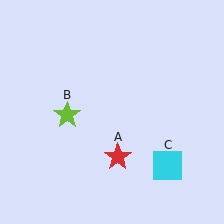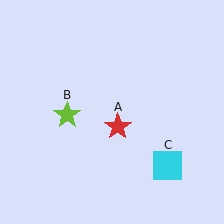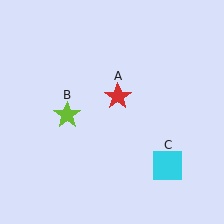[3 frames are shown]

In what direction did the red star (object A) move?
The red star (object A) moved up.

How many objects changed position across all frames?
1 object changed position: red star (object A).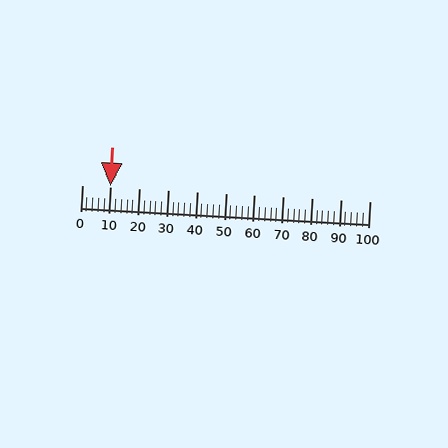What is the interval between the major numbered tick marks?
The major tick marks are spaced 10 units apart.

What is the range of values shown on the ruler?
The ruler shows values from 0 to 100.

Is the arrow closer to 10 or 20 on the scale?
The arrow is closer to 10.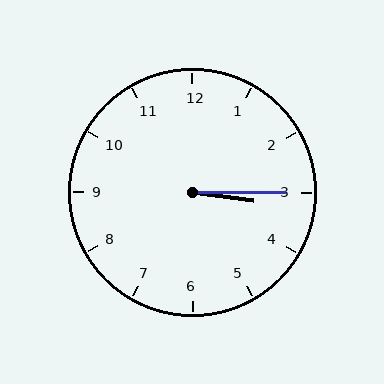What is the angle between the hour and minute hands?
Approximately 8 degrees.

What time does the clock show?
3:15.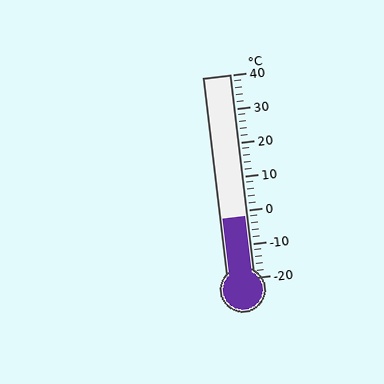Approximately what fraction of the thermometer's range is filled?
The thermometer is filled to approximately 30% of its range.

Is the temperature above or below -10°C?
The temperature is above -10°C.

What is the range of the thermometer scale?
The thermometer scale ranges from -20°C to 40°C.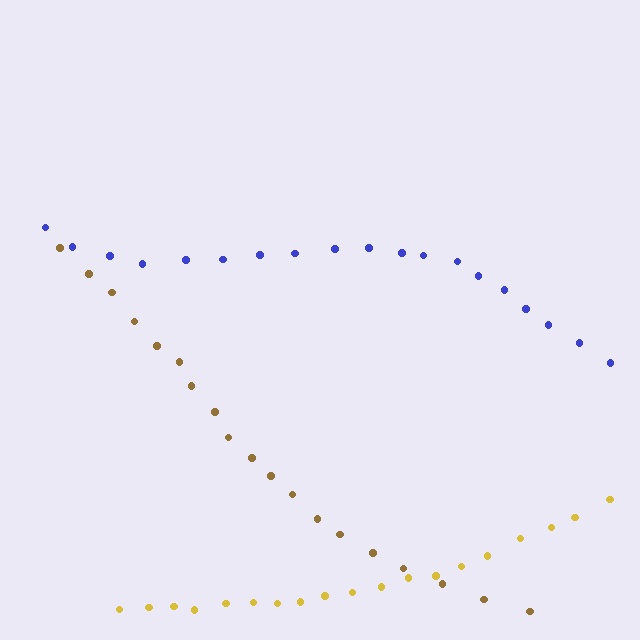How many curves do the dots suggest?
There are 3 distinct paths.